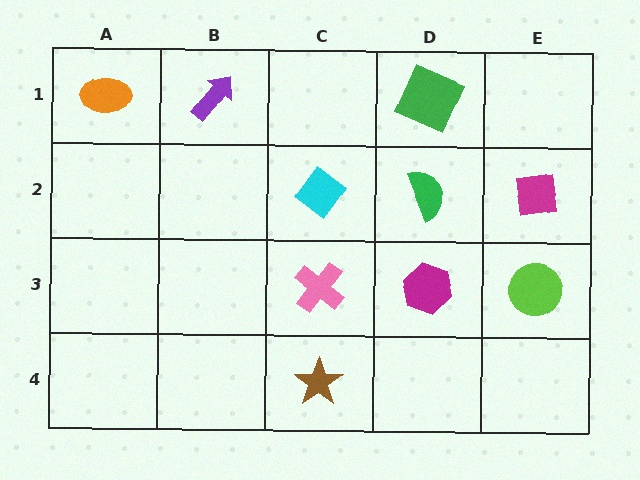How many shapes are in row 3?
3 shapes.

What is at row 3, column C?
A pink cross.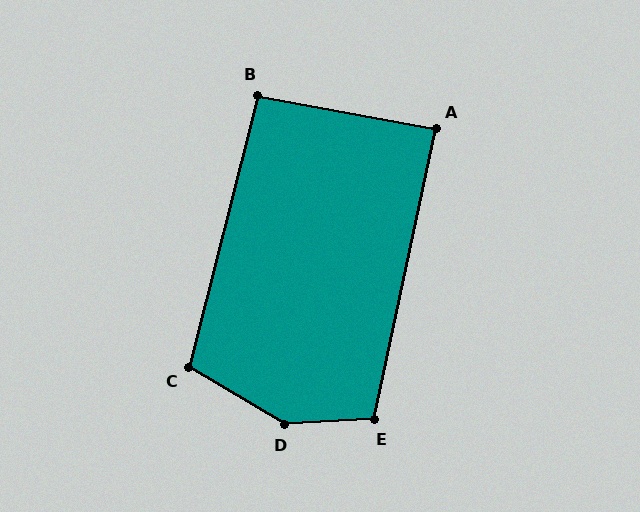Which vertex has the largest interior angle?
D, at approximately 146 degrees.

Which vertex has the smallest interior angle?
A, at approximately 89 degrees.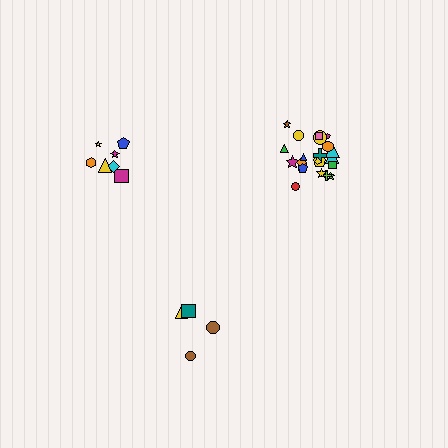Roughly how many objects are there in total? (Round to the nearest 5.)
Roughly 35 objects in total.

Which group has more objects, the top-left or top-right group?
The top-right group.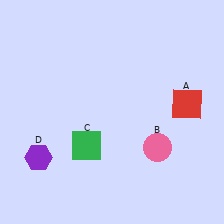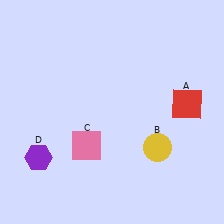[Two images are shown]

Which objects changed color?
B changed from pink to yellow. C changed from green to pink.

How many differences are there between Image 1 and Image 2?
There are 2 differences between the two images.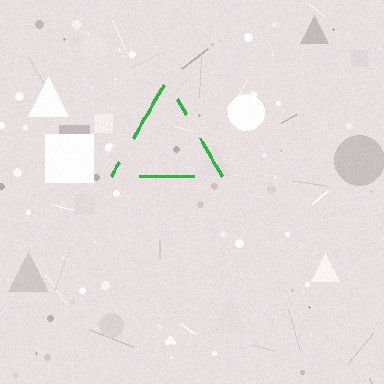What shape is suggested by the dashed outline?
The dashed outline suggests a triangle.